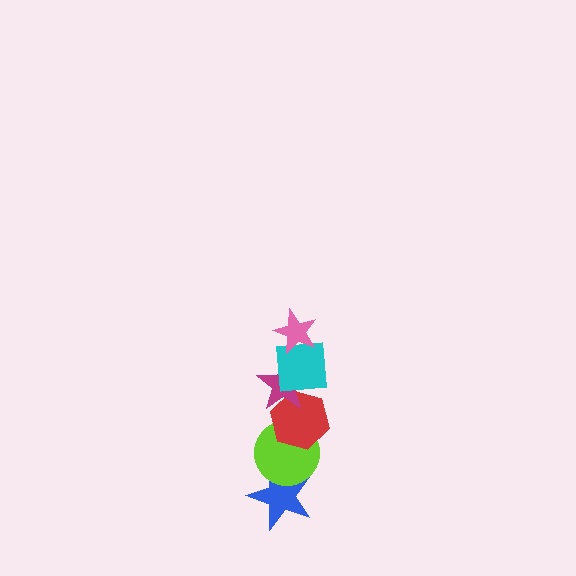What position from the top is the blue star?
The blue star is 6th from the top.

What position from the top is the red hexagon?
The red hexagon is 4th from the top.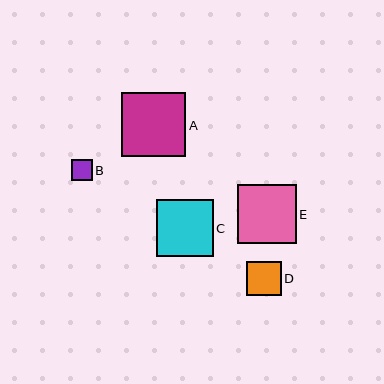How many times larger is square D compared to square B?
Square D is approximately 1.7 times the size of square B.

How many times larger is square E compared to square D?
Square E is approximately 1.7 times the size of square D.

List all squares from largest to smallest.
From largest to smallest: A, E, C, D, B.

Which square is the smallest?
Square B is the smallest with a size of approximately 21 pixels.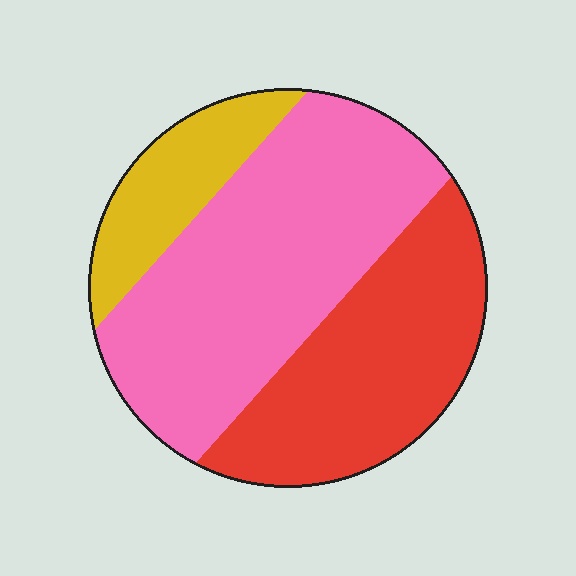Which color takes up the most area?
Pink, at roughly 50%.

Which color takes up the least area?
Yellow, at roughly 15%.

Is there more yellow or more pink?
Pink.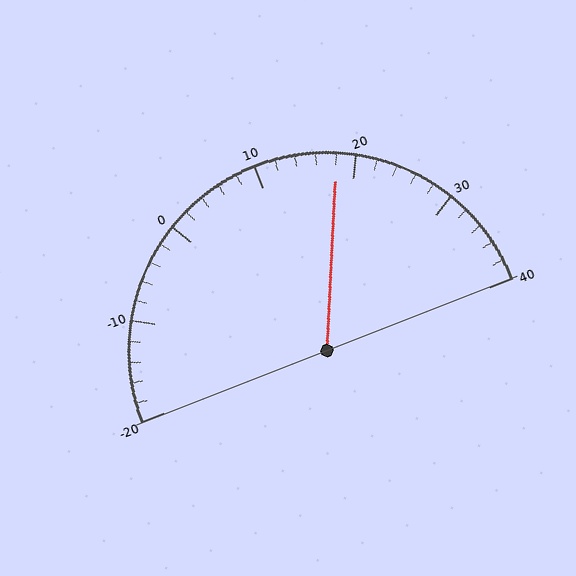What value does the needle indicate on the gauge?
The needle indicates approximately 18.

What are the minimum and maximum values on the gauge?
The gauge ranges from -20 to 40.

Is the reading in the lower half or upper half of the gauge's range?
The reading is in the upper half of the range (-20 to 40).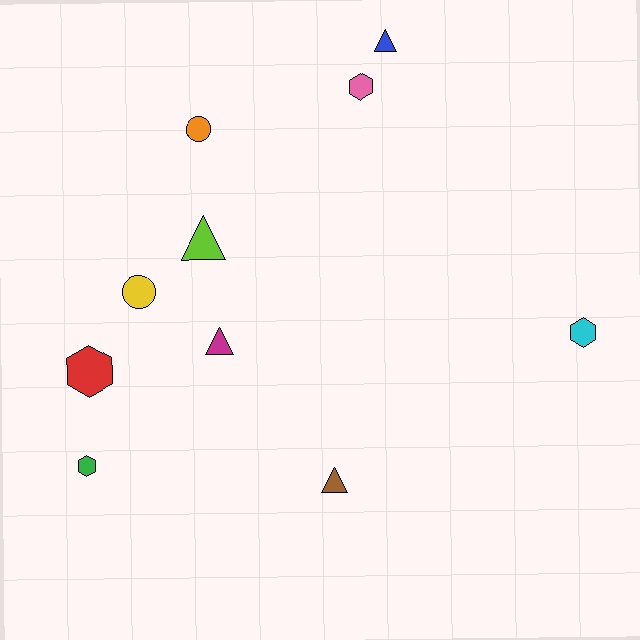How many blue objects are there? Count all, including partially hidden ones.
There is 1 blue object.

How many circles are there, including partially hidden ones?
There are 2 circles.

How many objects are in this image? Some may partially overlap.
There are 10 objects.